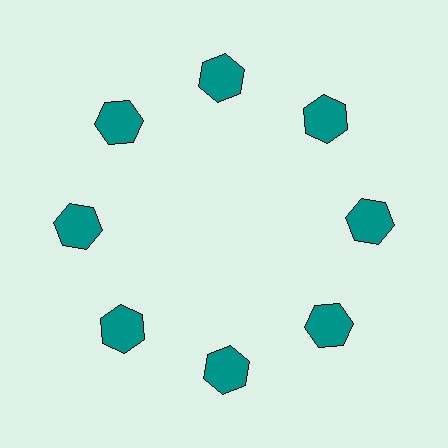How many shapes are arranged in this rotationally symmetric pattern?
There are 8 shapes, arranged in 8 groups of 1.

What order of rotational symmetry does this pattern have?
This pattern has 8-fold rotational symmetry.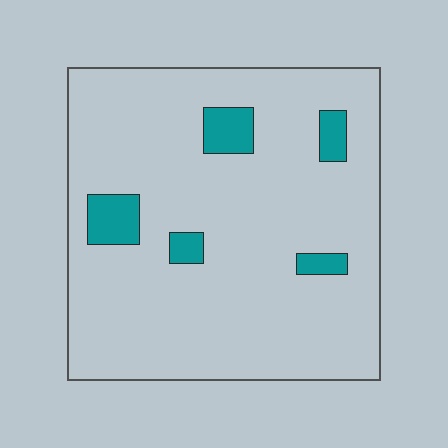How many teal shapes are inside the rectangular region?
5.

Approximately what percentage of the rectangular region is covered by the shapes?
Approximately 10%.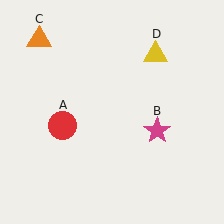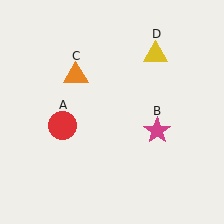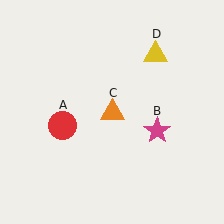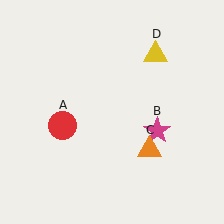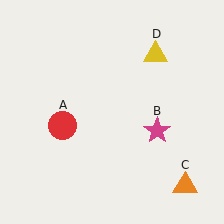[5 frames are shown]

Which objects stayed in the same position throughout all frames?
Red circle (object A) and magenta star (object B) and yellow triangle (object D) remained stationary.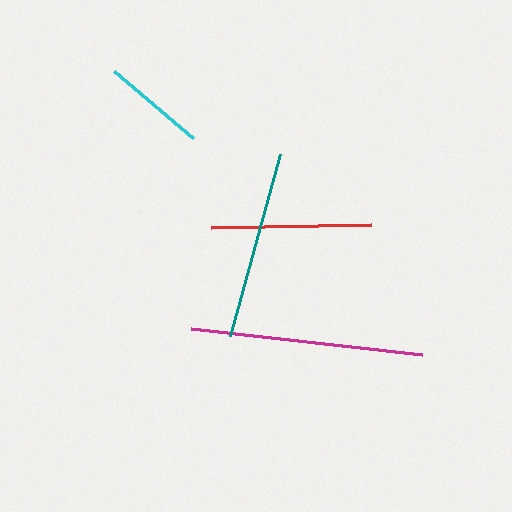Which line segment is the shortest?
The cyan line is the shortest at approximately 104 pixels.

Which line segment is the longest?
The magenta line is the longest at approximately 233 pixels.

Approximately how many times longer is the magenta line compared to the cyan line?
The magenta line is approximately 2.2 times the length of the cyan line.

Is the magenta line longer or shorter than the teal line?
The magenta line is longer than the teal line.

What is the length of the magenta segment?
The magenta segment is approximately 233 pixels long.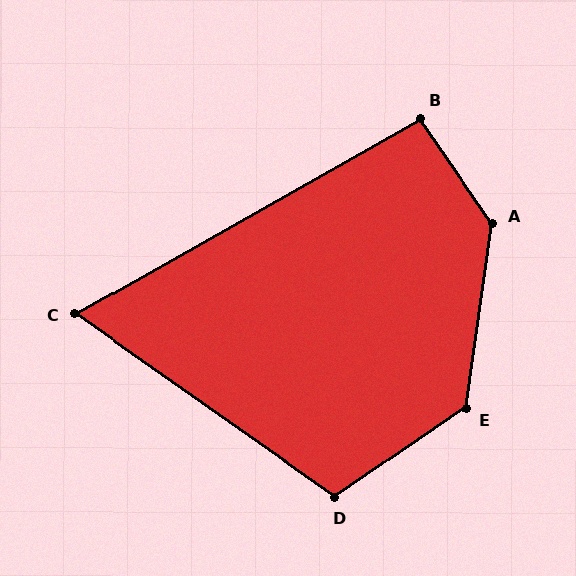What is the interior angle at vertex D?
Approximately 110 degrees (obtuse).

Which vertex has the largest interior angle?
A, at approximately 137 degrees.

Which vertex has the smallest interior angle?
C, at approximately 65 degrees.